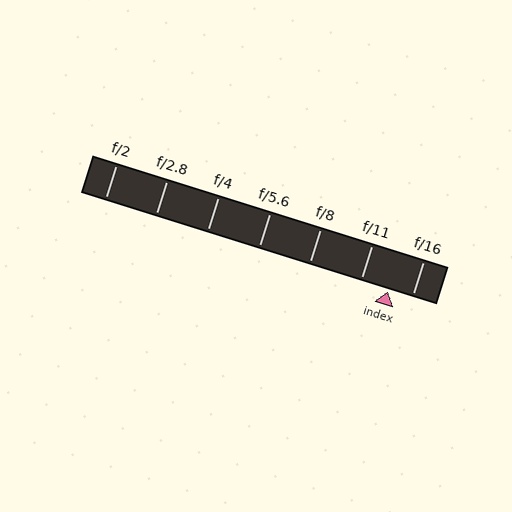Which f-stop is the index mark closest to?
The index mark is closest to f/16.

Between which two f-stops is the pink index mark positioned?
The index mark is between f/11 and f/16.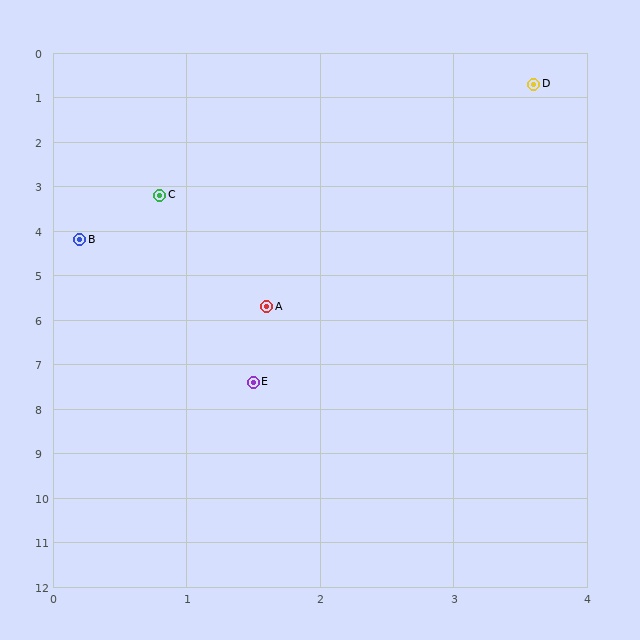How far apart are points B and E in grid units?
Points B and E are about 3.5 grid units apart.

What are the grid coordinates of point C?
Point C is at approximately (0.8, 3.2).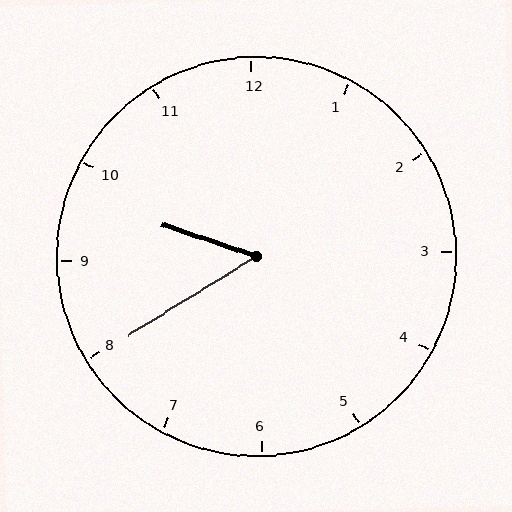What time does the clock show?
9:40.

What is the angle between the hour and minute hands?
Approximately 50 degrees.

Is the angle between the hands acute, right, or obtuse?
It is acute.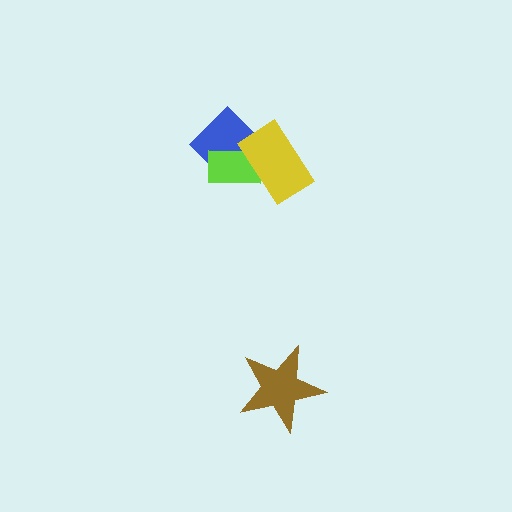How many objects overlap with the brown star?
0 objects overlap with the brown star.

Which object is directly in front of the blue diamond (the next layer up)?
The lime rectangle is directly in front of the blue diamond.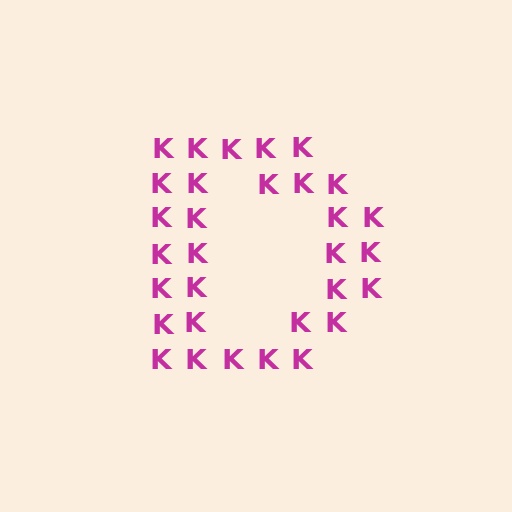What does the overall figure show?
The overall figure shows the letter D.